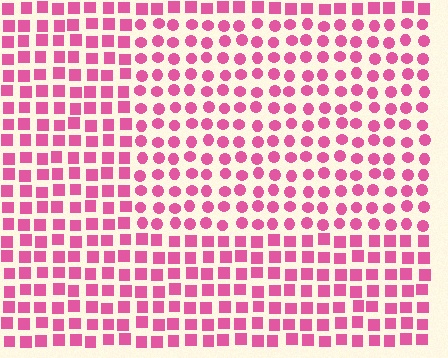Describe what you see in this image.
The image is filled with small pink elements arranged in a uniform grid. A rectangle-shaped region contains circles, while the surrounding area contains squares. The boundary is defined purely by the change in element shape.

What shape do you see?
I see a rectangle.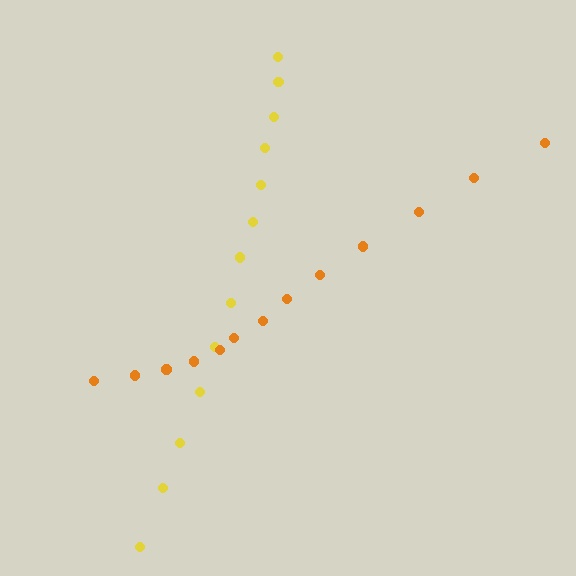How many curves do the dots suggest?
There are 2 distinct paths.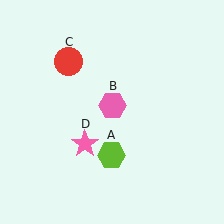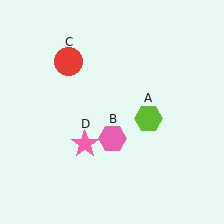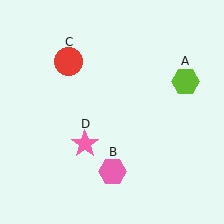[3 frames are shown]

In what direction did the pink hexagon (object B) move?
The pink hexagon (object B) moved down.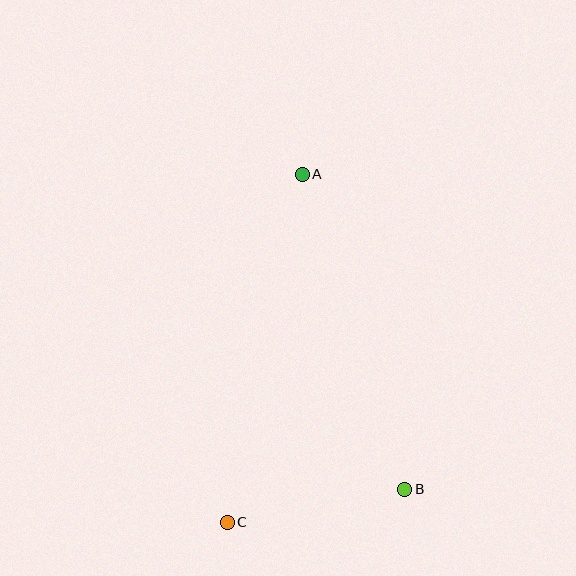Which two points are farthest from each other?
Points A and C are farthest from each other.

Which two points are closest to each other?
Points B and C are closest to each other.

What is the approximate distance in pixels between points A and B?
The distance between A and B is approximately 331 pixels.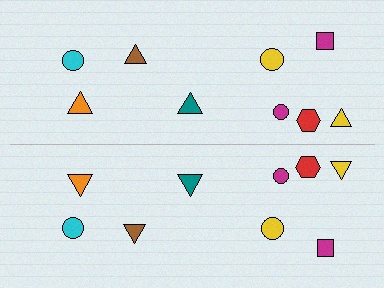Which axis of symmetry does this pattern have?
The pattern has a horizontal axis of symmetry running through the center of the image.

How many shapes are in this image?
There are 18 shapes in this image.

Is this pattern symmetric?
Yes, this pattern has bilateral (reflection) symmetry.